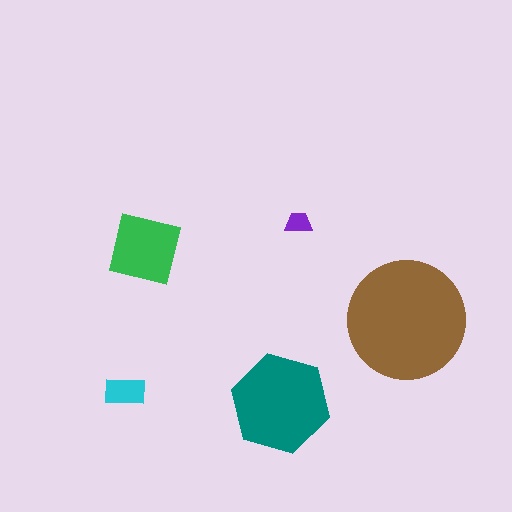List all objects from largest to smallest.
The brown circle, the teal hexagon, the green square, the cyan rectangle, the purple trapezoid.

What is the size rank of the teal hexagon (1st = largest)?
2nd.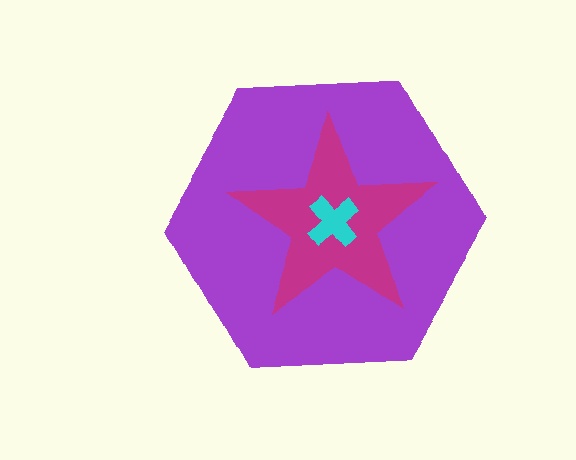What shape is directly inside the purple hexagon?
The magenta star.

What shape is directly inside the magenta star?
The cyan cross.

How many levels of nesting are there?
3.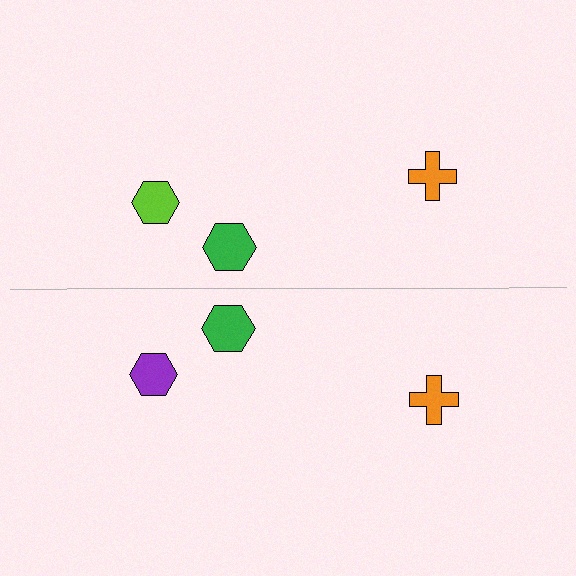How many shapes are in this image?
There are 6 shapes in this image.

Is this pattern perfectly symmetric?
No, the pattern is not perfectly symmetric. The purple hexagon on the bottom side breaks the symmetry — its mirror counterpart is lime.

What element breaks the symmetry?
The purple hexagon on the bottom side breaks the symmetry — its mirror counterpart is lime.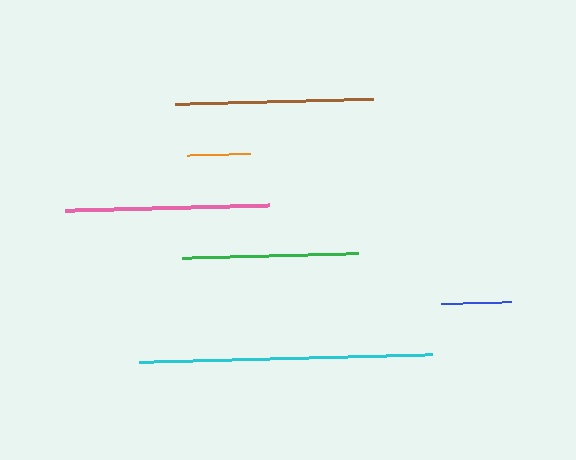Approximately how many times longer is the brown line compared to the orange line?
The brown line is approximately 3.1 times the length of the orange line.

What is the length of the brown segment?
The brown segment is approximately 198 pixels long.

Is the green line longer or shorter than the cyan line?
The cyan line is longer than the green line.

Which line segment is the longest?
The cyan line is the longest at approximately 293 pixels.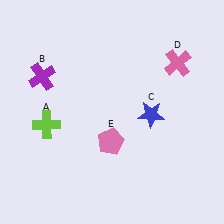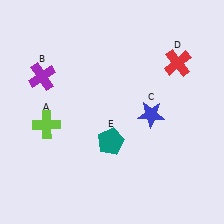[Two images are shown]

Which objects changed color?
D changed from pink to red. E changed from pink to teal.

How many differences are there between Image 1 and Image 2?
There are 2 differences between the two images.